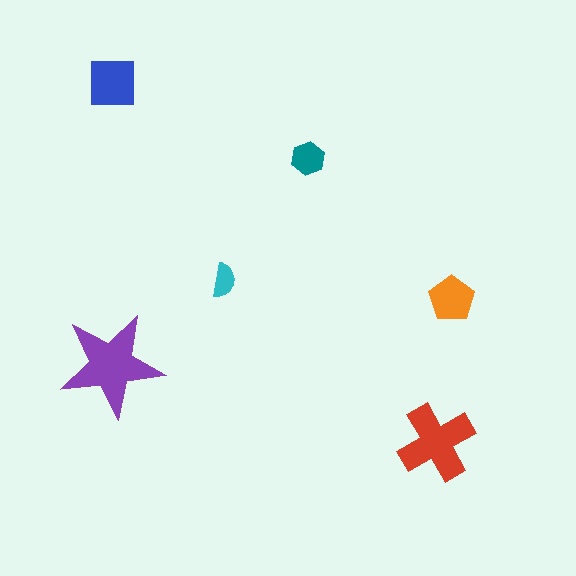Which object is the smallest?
The cyan semicircle.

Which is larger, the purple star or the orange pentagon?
The purple star.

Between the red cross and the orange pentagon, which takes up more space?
The red cross.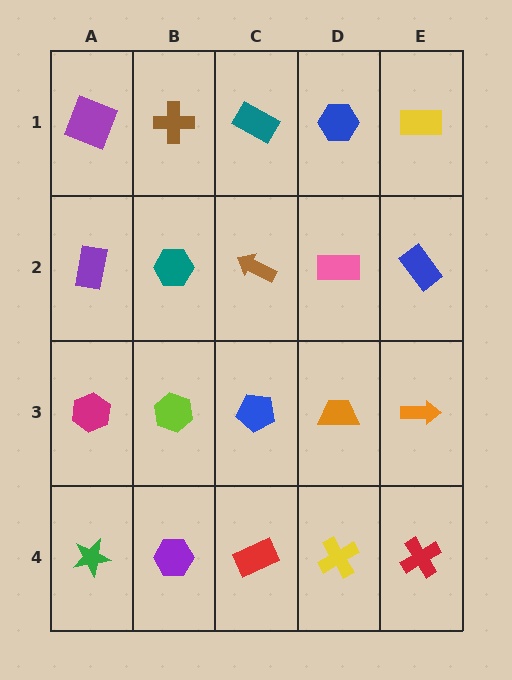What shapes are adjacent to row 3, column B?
A teal hexagon (row 2, column B), a purple hexagon (row 4, column B), a magenta hexagon (row 3, column A), a blue pentagon (row 3, column C).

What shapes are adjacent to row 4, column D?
An orange trapezoid (row 3, column D), a red rectangle (row 4, column C), a red cross (row 4, column E).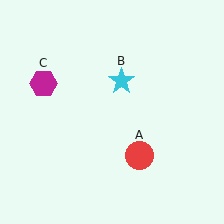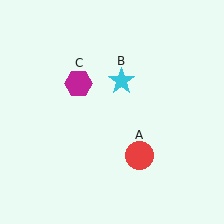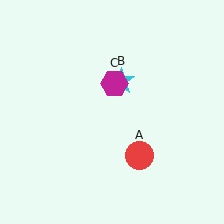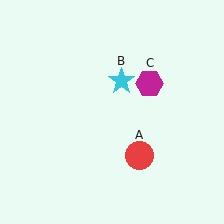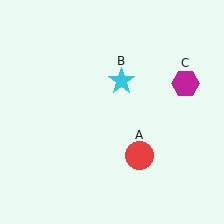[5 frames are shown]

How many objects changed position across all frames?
1 object changed position: magenta hexagon (object C).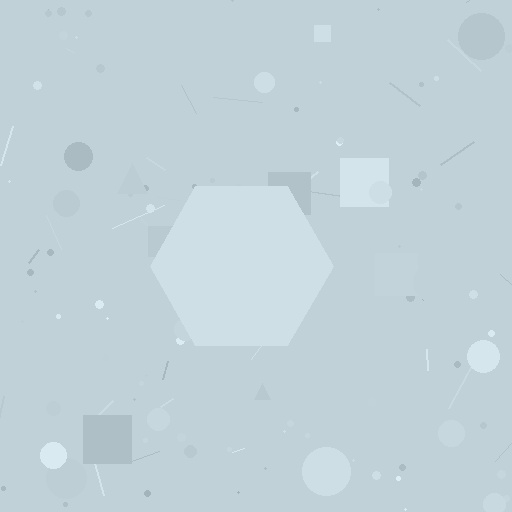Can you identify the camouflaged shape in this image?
The camouflaged shape is a hexagon.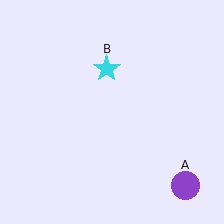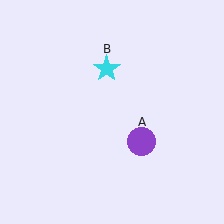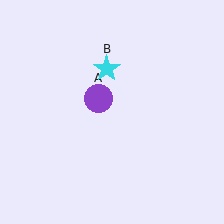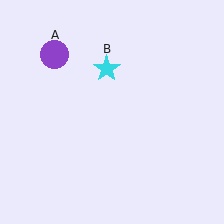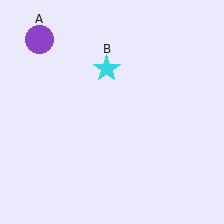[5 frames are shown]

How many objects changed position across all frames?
1 object changed position: purple circle (object A).